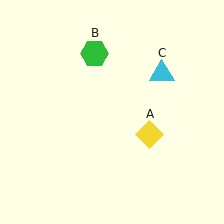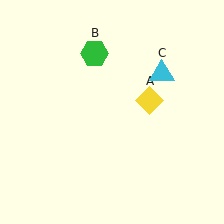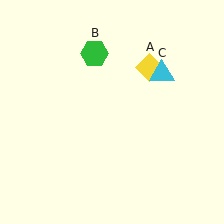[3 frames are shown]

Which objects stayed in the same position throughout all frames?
Green hexagon (object B) and cyan triangle (object C) remained stationary.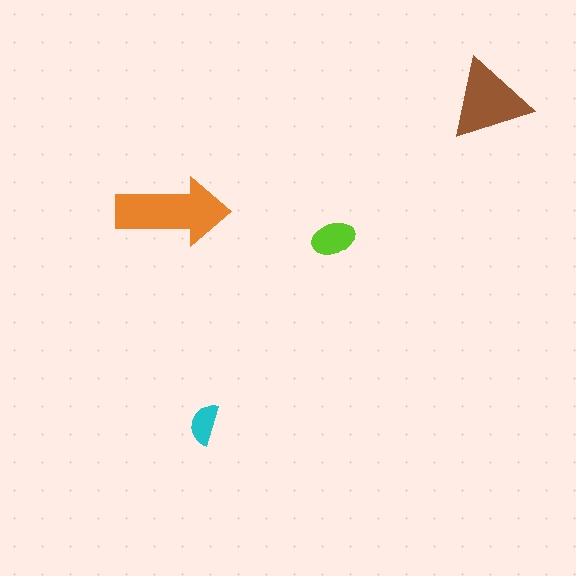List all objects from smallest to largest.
The cyan semicircle, the lime ellipse, the brown triangle, the orange arrow.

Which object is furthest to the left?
The orange arrow is leftmost.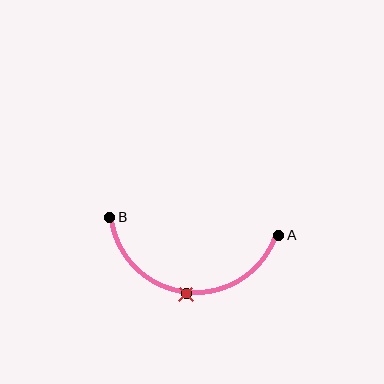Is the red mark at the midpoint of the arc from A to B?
Yes. The red mark lies on the arc at equal arc-length from both A and B — it is the arc midpoint.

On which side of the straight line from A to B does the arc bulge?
The arc bulges below the straight line connecting A and B.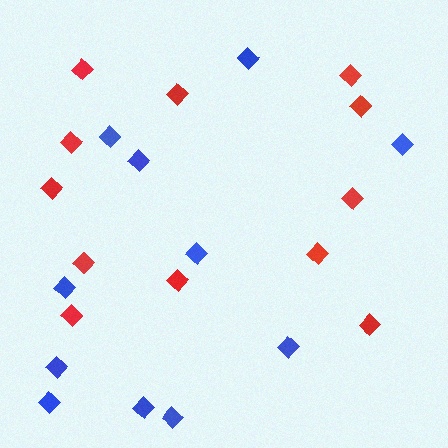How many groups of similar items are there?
There are 2 groups: one group of blue diamonds (11) and one group of red diamonds (12).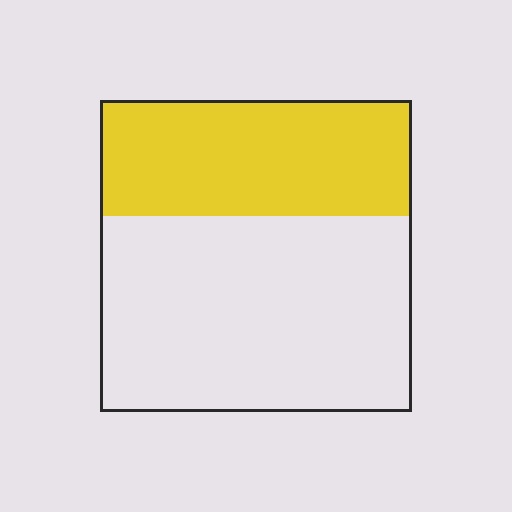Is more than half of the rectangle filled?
No.